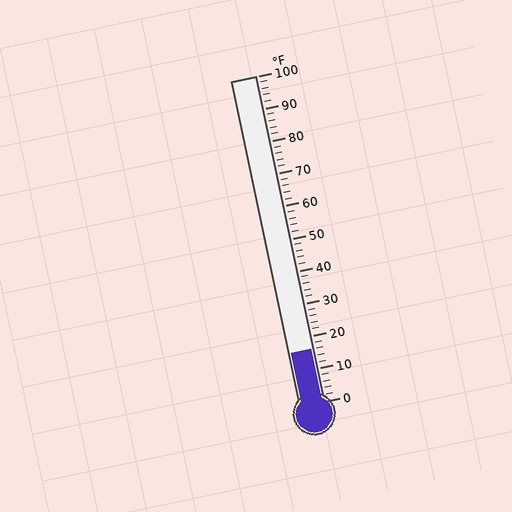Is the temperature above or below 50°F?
The temperature is below 50°F.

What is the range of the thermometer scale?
The thermometer scale ranges from 0°F to 100°F.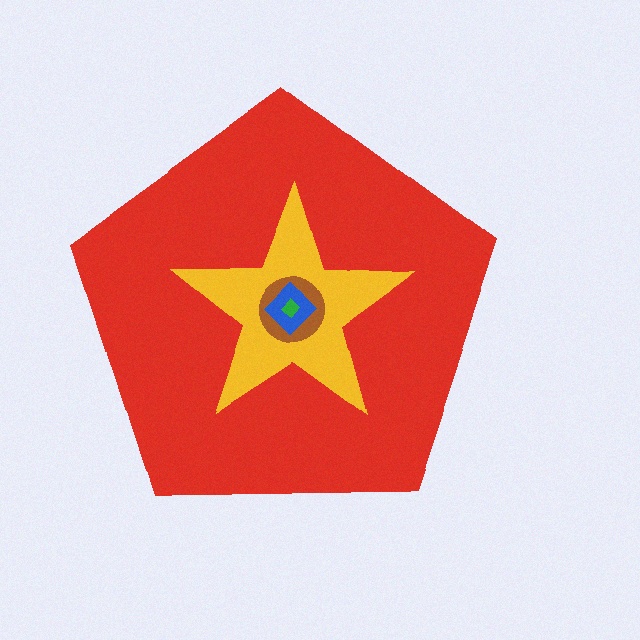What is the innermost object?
The green diamond.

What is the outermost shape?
The red pentagon.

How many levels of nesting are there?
5.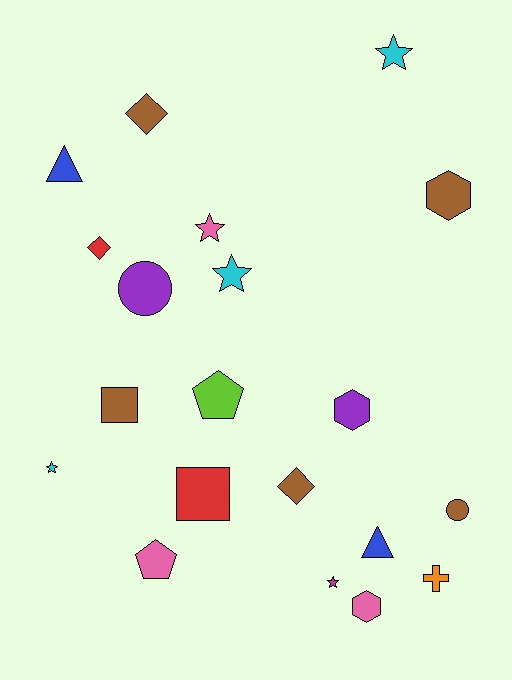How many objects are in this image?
There are 20 objects.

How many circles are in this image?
There are 2 circles.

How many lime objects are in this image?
There is 1 lime object.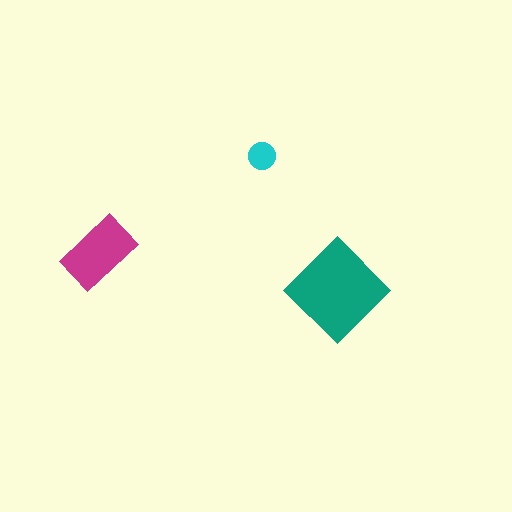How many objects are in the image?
There are 3 objects in the image.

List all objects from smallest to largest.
The cyan circle, the magenta rectangle, the teal diamond.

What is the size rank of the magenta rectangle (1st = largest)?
2nd.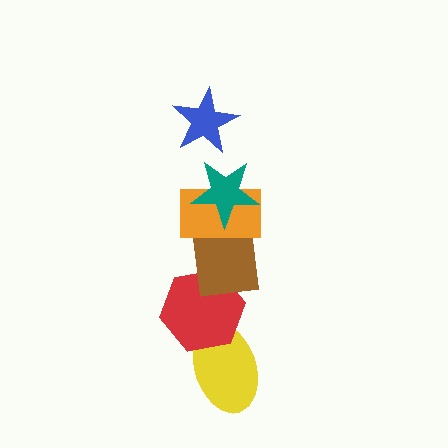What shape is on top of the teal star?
The blue star is on top of the teal star.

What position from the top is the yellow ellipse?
The yellow ellipse is 6th from the top.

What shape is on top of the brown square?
The orange rectangle is on top of the brown square.